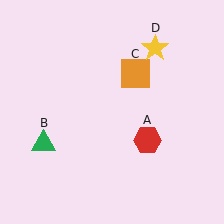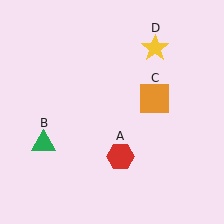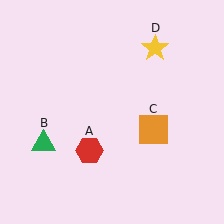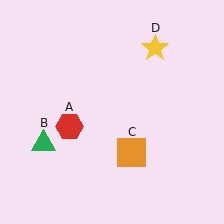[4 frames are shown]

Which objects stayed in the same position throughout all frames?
Green triangle (object B) and yellow star (object D) remained stationary.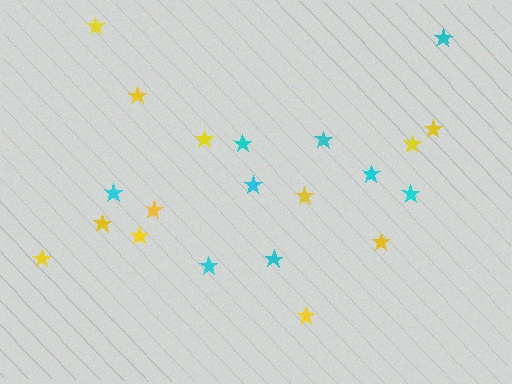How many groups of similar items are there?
There are 2 groups: one group of yellow stars (12) and one group of cyan stars (9).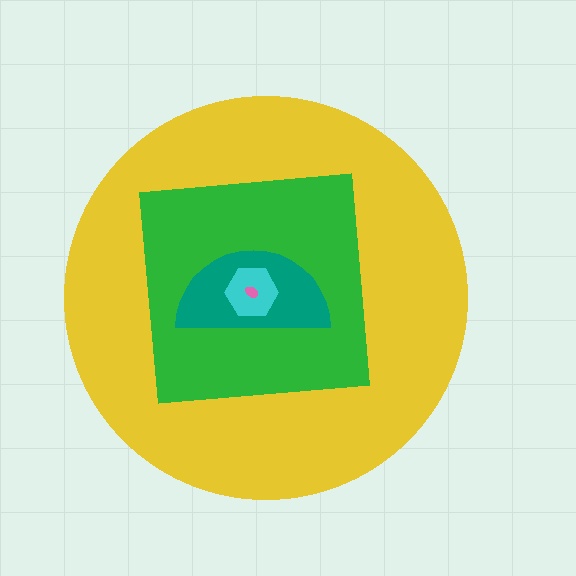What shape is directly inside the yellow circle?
The green square.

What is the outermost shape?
The yellow circle.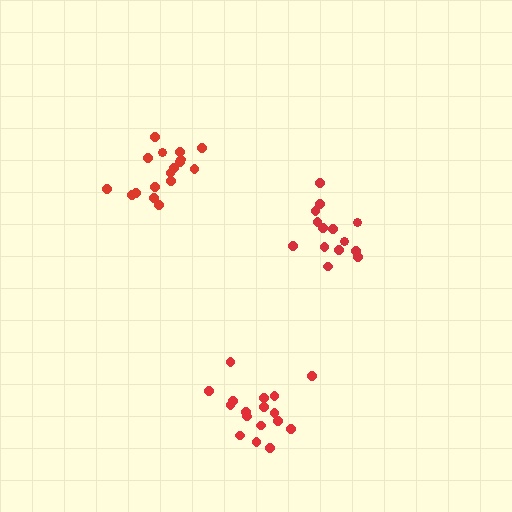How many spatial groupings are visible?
There are 3 spatial groupings.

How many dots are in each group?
Group 1: 14 dots, Group 2: 17 dots, Group 3: 17 dots (48 total).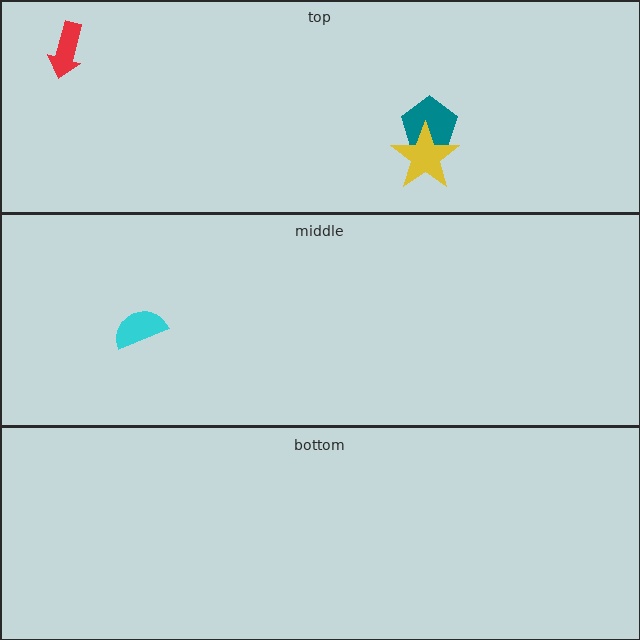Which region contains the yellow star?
The top region.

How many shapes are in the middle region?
1.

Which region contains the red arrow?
The top region.